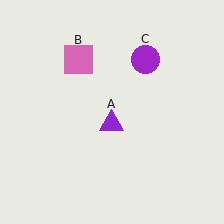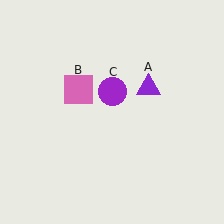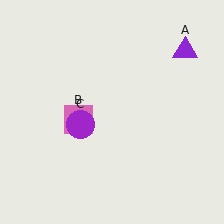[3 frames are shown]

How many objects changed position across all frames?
3 objects changed position: purple triangle (object A), pink square (object B), purple circle (object C).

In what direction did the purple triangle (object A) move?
The purple triangle (object A) moved up and to the right.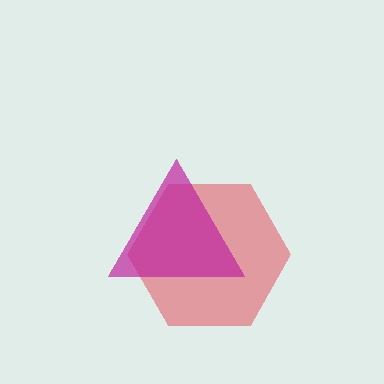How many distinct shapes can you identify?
There are 2 distinct shapes: a red hexagon, a magenta triangle.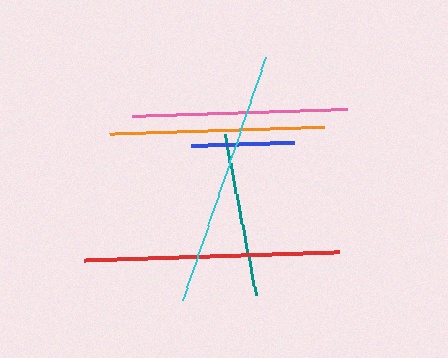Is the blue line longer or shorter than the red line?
The red line is longer than the blue line.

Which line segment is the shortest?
The blue line is the shortest at approximately 104 pixels.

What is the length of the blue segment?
The blue segment is approximately 104 pixels long.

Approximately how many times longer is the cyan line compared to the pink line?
The cyan line is approximately 1.2 times the length of the pink line.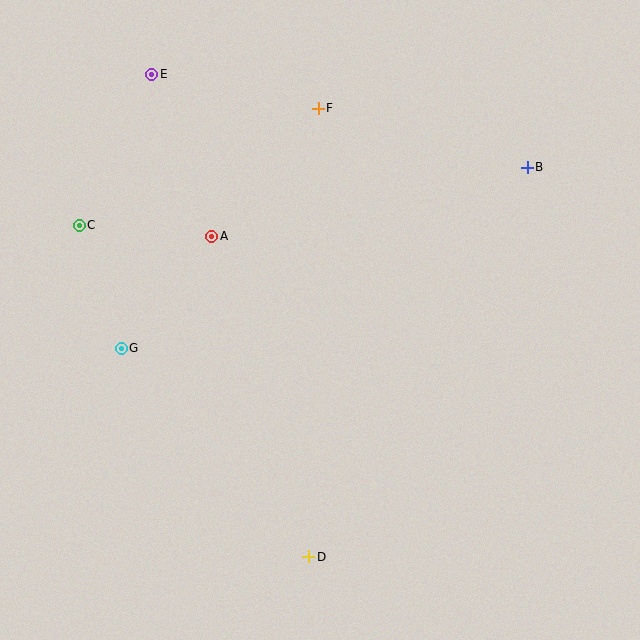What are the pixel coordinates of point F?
Point F is at (318, 108).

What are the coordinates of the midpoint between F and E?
The midpoint between F and E is at (235, 91).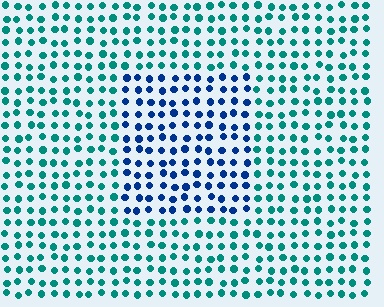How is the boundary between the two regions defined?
The boundary is defined purely by a slight shift in hue (about 46 degrees). Spacing, size, and orientation are identical on both sides.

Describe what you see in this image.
The image is filled with small teal elements in a uniform arrangement. A rectangle-shaped region is visible where the elements are tinted to a slightly different hue, forming a subtle color boundary.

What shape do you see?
I see a rectangle.